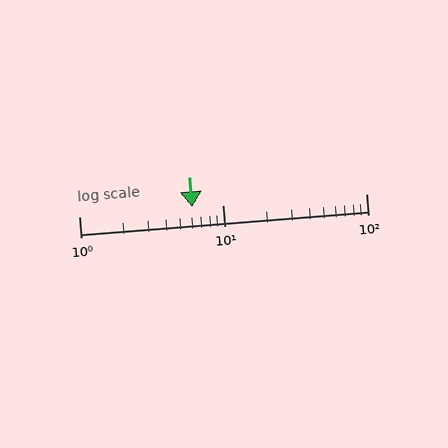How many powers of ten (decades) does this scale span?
The scale spans 2 decades, from 1 to 100.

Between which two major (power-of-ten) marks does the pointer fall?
The pointer is between 1 and 10.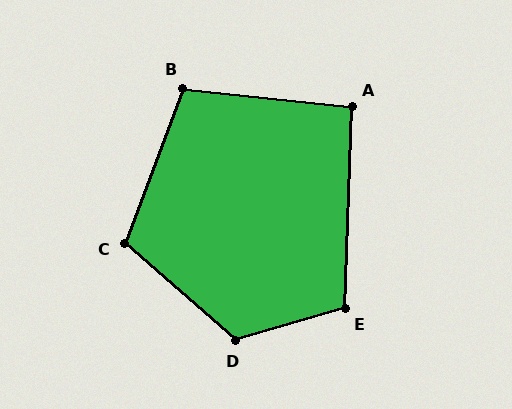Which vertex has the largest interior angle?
D, at approximately 123 degrees.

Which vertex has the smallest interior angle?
A, at approximately 94 degrees.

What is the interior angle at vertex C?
Approximately 110 degrees (obtuse).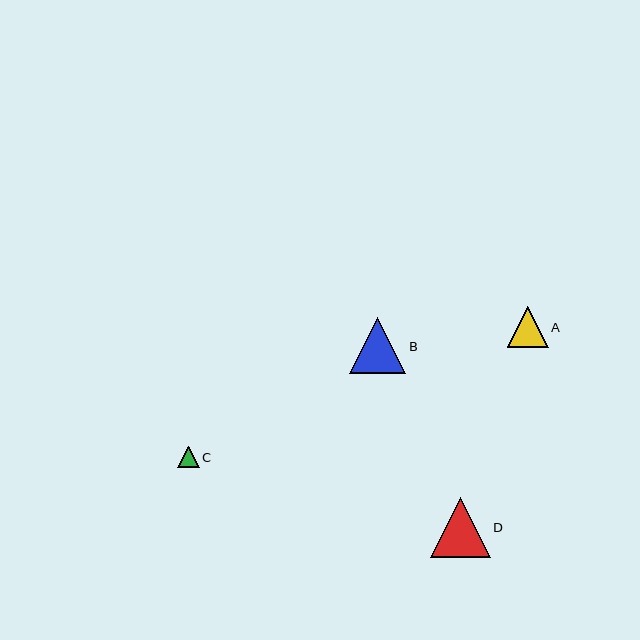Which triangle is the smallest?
Triangle C is the smallest with a size of approximately 21 pixels.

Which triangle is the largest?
Triangle D is the largest with a size of approximately 60 pixels.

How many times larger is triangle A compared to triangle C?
Triangle A is approximately 1.9 times the size of triangle C.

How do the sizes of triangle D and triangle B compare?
Triangle D and triangle B are approximately the same size.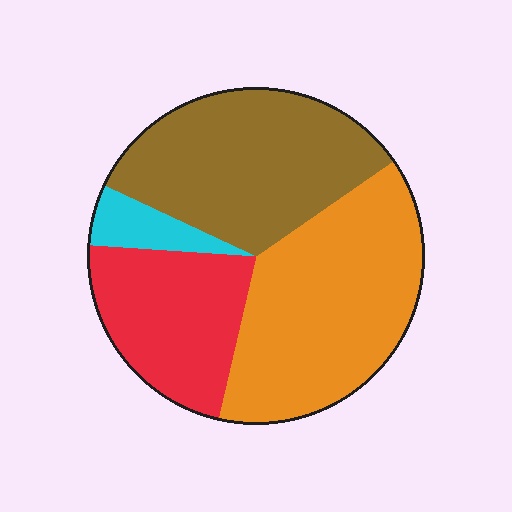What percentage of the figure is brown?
Brown takes up between a quarter and a half of the figure.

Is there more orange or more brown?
Orange.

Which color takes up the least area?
Cyan, at roughly 5%.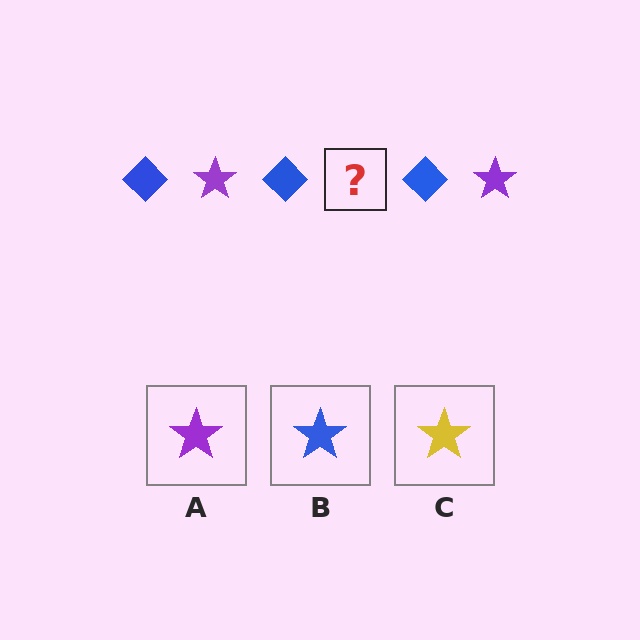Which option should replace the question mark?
Option A.